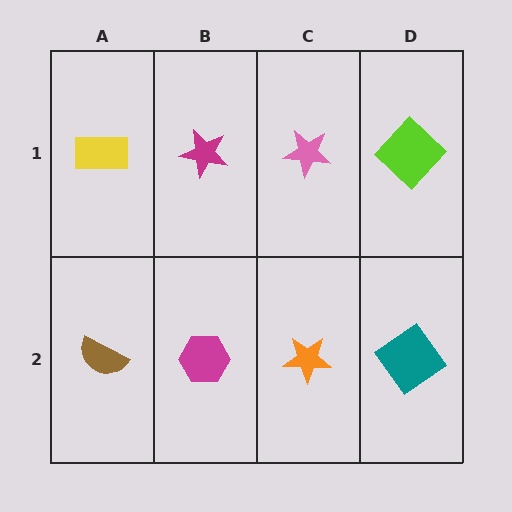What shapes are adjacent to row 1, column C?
An orange star (row 2, column C), a magenta star (row 1, column B), a lime diamond (row 1, column D).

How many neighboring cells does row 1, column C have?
3.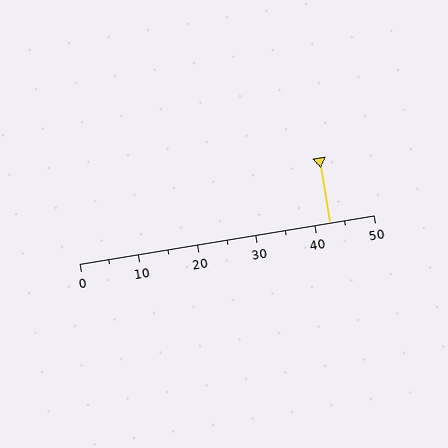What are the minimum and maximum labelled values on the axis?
The axis runs from 0 to 50.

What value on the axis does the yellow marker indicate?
The marker indicates approximately 42.5.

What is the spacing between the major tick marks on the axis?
The major ticks are spaced 10 apart.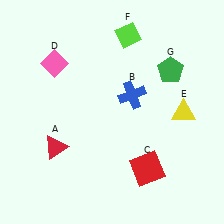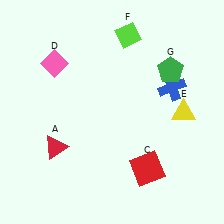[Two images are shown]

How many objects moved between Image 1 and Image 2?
1 object moved between the two images.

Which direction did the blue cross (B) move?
The blue cross (B) moved right.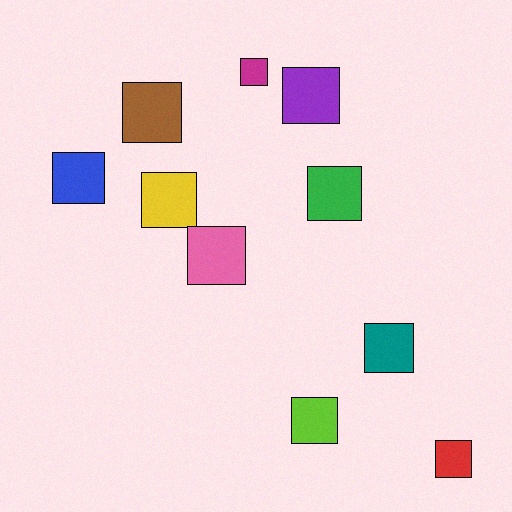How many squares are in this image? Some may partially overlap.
There are 10 squares.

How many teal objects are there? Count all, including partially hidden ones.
There is 1 teal object.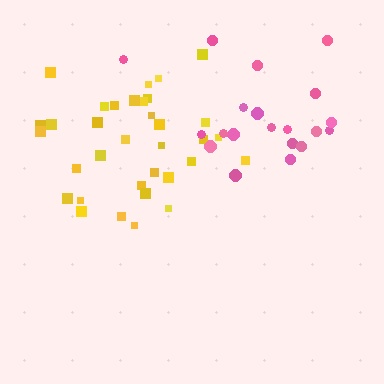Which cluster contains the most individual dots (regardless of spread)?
Yellow (34).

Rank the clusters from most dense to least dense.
yellow, pink.